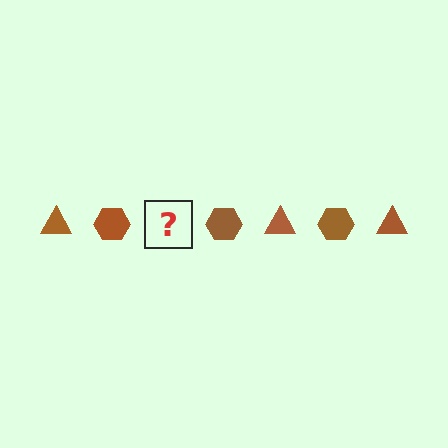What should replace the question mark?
The question mark should be replaced with a brown triangle.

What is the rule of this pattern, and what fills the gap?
The rule is that the pattern cycles through triangle, hexagon shapes in brown. The gap should be filled with a brown triangle.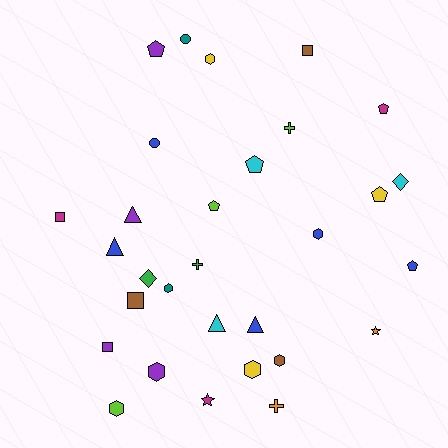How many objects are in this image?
There are 30 objects.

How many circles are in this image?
There are 2 circles.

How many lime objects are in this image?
There are 3 lime objects.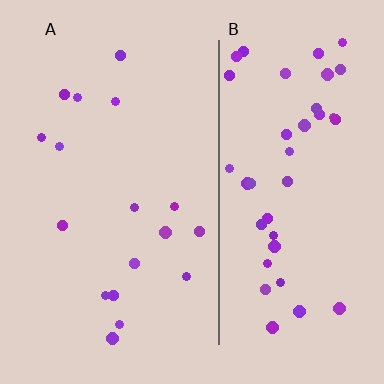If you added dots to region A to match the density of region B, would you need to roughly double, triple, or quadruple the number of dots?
Approximately double.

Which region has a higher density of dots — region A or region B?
B (the right).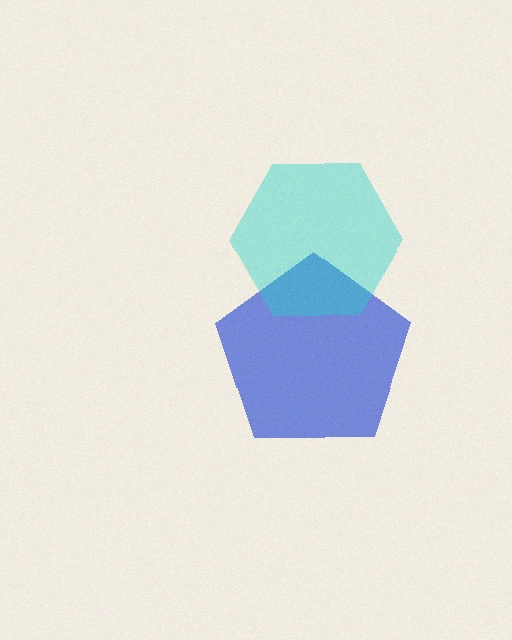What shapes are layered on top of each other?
The layered shapes are: a blue pentagon, a cyan hexagon.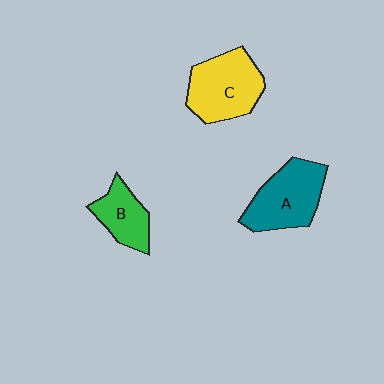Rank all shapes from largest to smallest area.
From largest to smallest: C (yellow), A (teal), B (green).